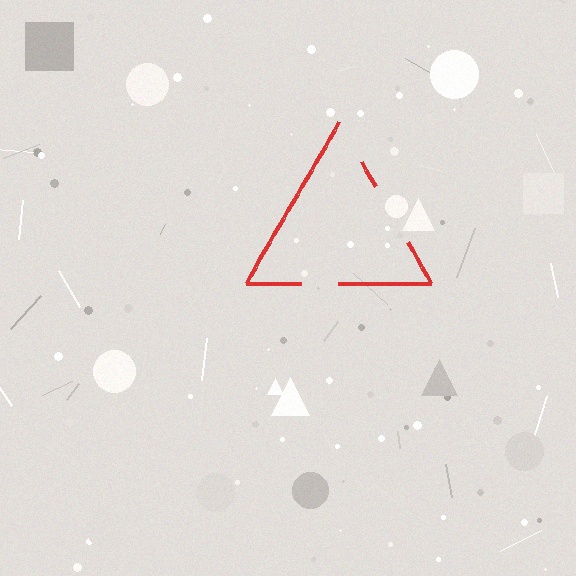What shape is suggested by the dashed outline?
The dashed outline suggests a triangle.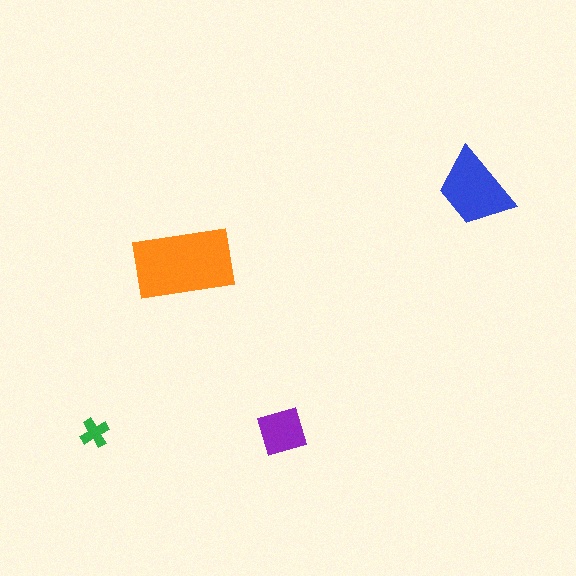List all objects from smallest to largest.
The green cross, the purple diamond, the blue trapezoid, the orange rectangle.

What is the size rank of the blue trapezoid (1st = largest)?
2nd.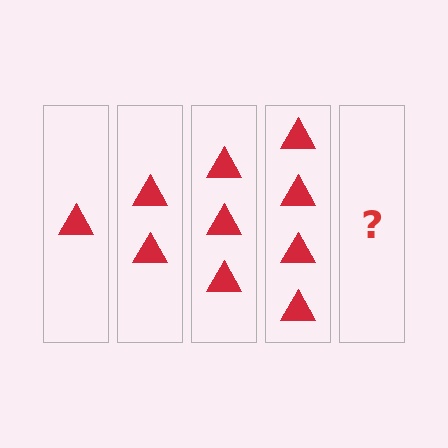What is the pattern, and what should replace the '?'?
The pattern is that each step adds one more triangle. The '?' should be 5 triangles.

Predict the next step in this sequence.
The next step is 5 triangles.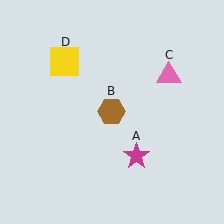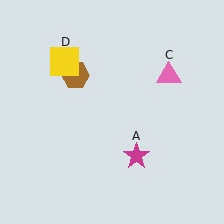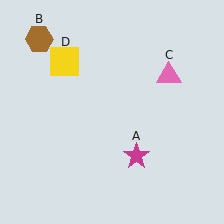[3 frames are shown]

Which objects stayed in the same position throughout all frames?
Magenta star (object A) and pink triangle (object C) and yellow square (object D) remained stationary.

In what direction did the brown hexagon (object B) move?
The brown hexagon (object B) moved up and to the left.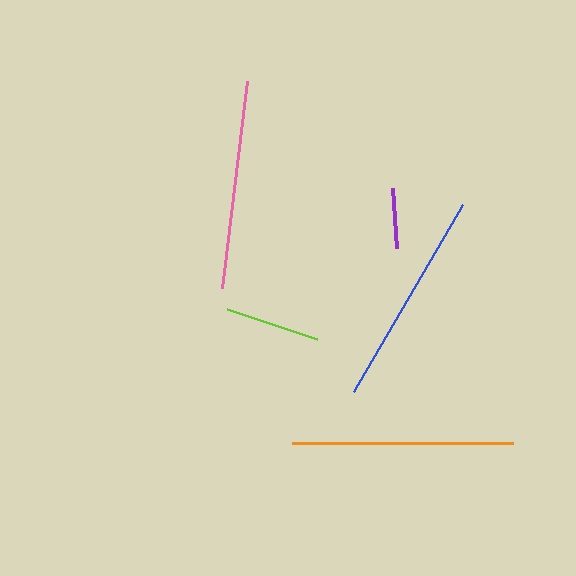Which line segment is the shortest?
The purple line is the shortest at approximately 60 pixels.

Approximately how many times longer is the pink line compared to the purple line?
The pink line is approximately 3.4 times the length of the purple line.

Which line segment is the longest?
The orange line is the longest at approximately 221 pixels.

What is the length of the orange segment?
The orange segment is approximately 221 pixels long.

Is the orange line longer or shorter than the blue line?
The orange line is longer than the blue line.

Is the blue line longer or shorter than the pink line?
The blue line is longer than the pink line.